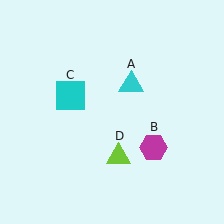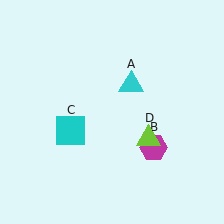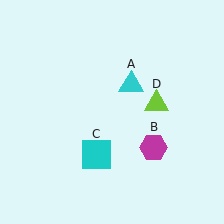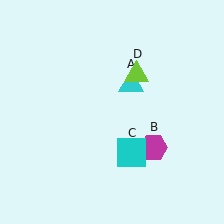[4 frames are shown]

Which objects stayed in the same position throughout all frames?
Cyan triangle (object A) and magenta hexagon (object B) remained stationary.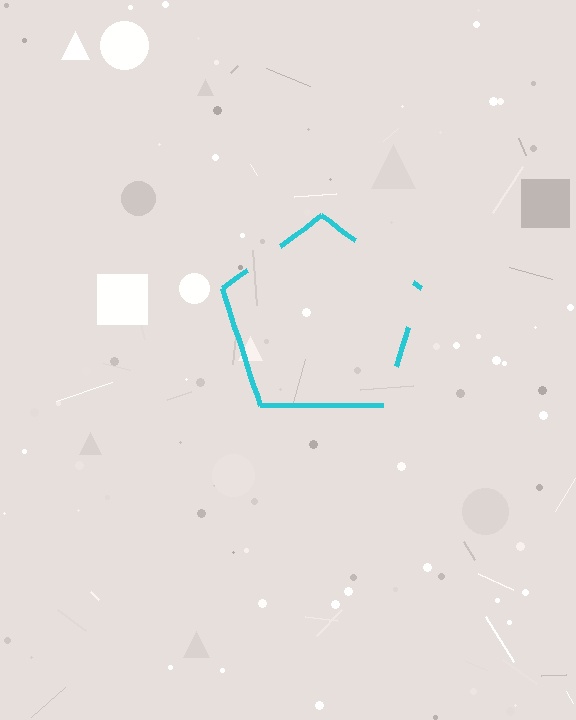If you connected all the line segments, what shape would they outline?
They would outline a pentagon.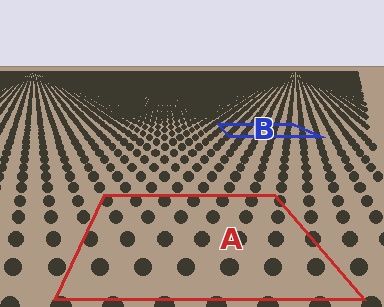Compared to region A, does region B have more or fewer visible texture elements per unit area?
Region B has more texture elements per unit area — they are packed more densely because it is farther away.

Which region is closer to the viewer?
Region A is closer. The texture elements there are larger and more spread out.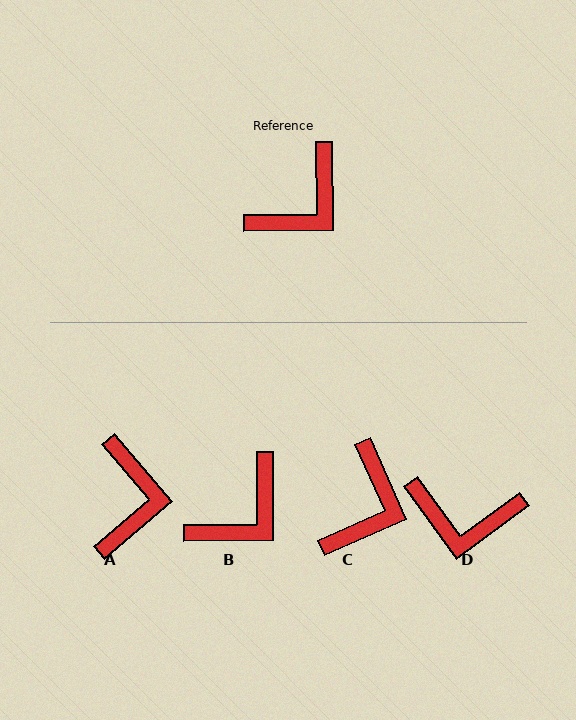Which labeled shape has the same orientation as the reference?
B.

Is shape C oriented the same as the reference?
No, it is off by about 24 degrees.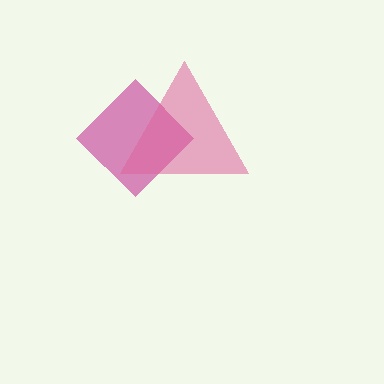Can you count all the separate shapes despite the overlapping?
Yes, there are 2 separate shapes.